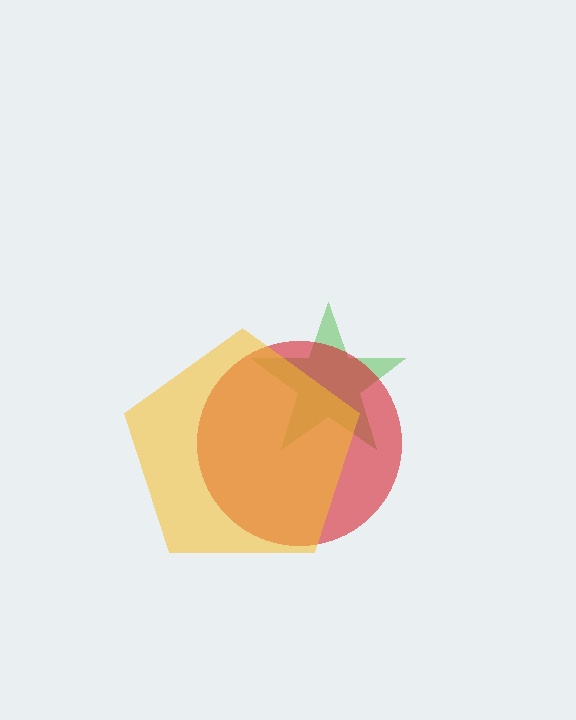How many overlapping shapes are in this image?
There are 3 overlapping shapes in the image.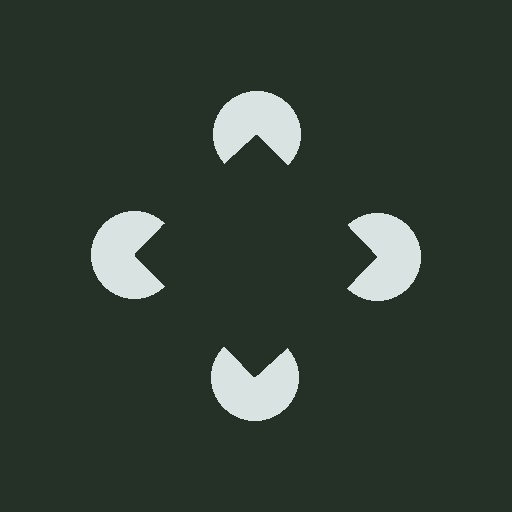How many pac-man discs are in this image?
There are 4 — one at each vertex of the illusory square.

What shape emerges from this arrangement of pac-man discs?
An illusory square — its edges are inferred from the aligned wedge cuts in the pac-man discs, not physically drawn.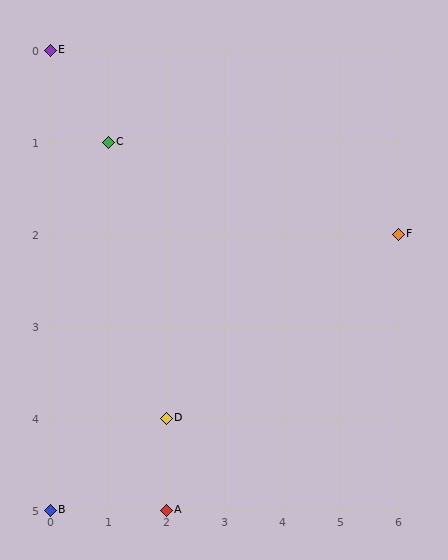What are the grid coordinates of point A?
Point A is at grid coordinates (2, 5).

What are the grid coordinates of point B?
Point B is at grid coordinates (0, 5).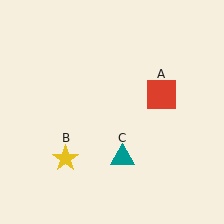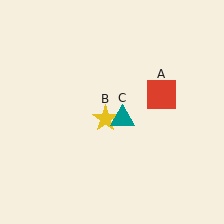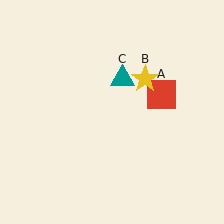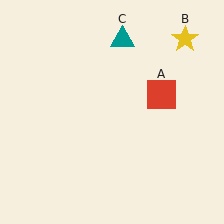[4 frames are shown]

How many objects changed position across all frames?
2 objects changed position: yellow star (object B), teal triangle (object C).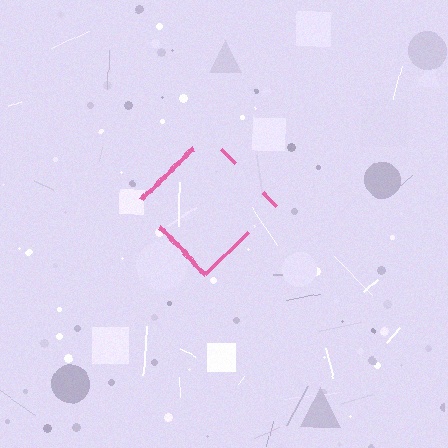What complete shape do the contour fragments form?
The contour fragments form a diamond.